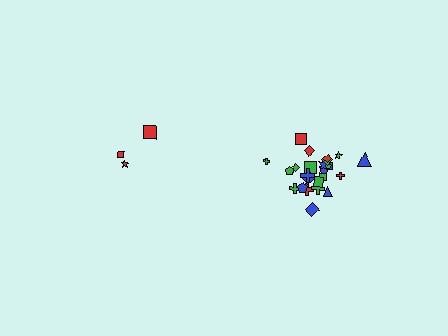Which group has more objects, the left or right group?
The right group.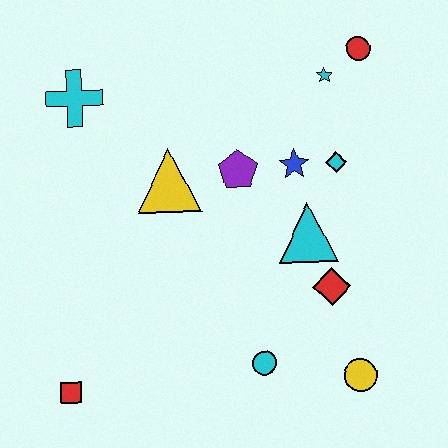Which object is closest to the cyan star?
The red circle is closest to the cyan star.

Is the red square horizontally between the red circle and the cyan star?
No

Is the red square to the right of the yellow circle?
No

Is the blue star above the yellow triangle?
Yes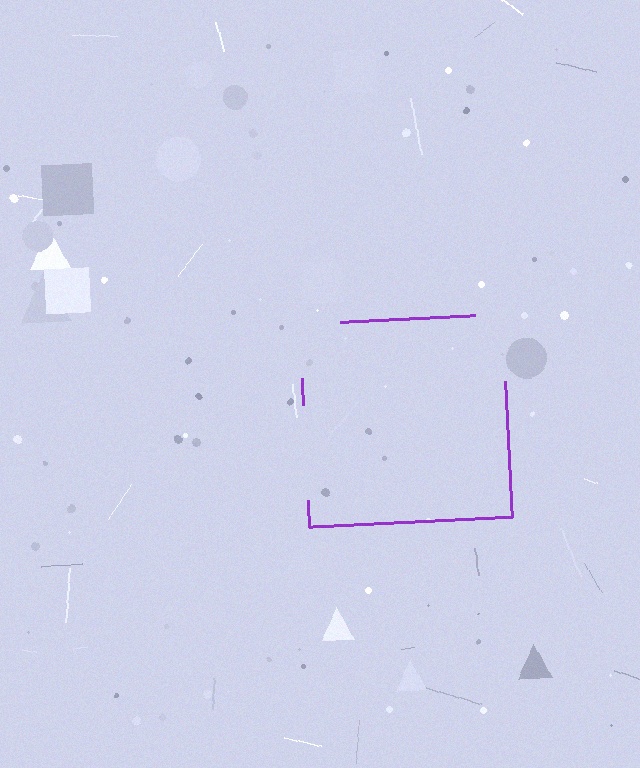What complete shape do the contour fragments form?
The contour fragments form a square.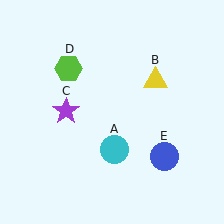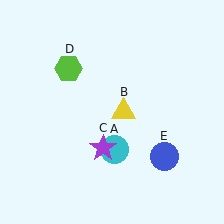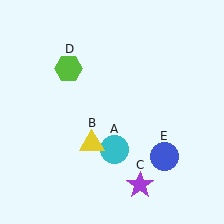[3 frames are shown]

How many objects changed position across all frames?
2 objects changed position: yellow triangle (object B), purple star (object C).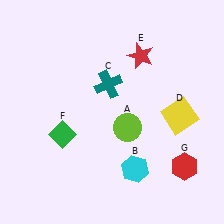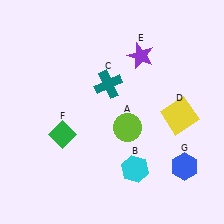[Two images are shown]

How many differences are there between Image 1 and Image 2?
There are 2 differences between the two images.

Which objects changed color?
E changed from red to purple. G changed from red to blue.